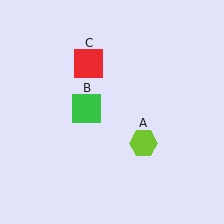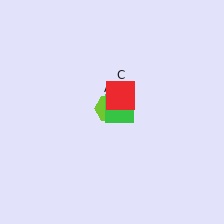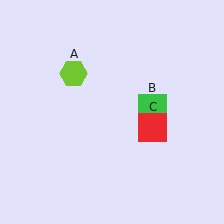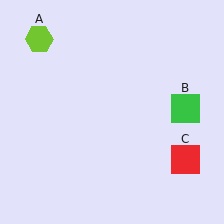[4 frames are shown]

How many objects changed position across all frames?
3 objects changed position: lime hexagon (object A), green square (object B), red square (object C).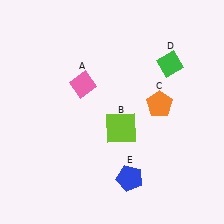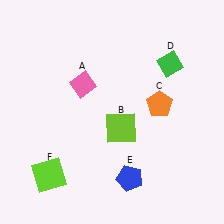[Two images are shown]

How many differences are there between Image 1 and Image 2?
There is 1 difference between the two images.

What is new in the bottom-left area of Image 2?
A lime square (F) was added in the bottom-left area of Image 2.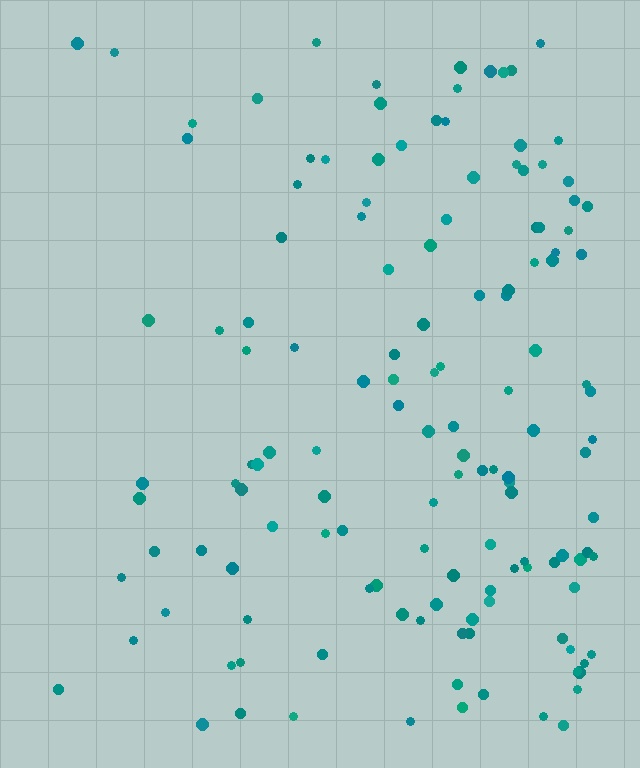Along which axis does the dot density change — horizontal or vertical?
Horizontal.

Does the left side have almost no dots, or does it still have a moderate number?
Still a moderate number, just noticeably fewer than the right.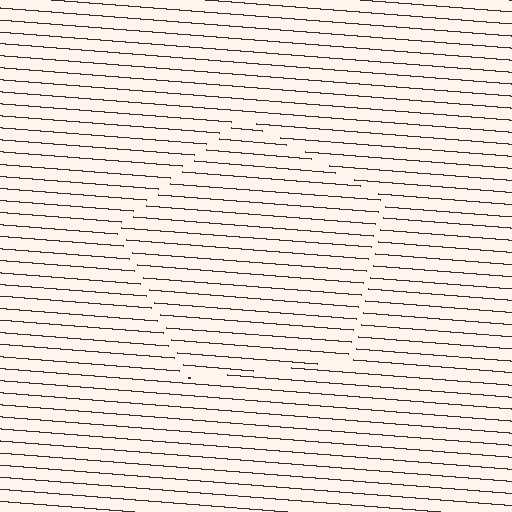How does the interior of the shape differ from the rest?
The interior of the shape contains the same grating, shifted by half a period — the contour is defined by the phase discontinuity where line-ends from the inner and outer gratings abut.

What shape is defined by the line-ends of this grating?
An illusory pentagon. The interior of the shape contains the same grating, shifted by half a period — the contour is defined by the phase discontinuity where line-ends from the inner and outer gratings abut.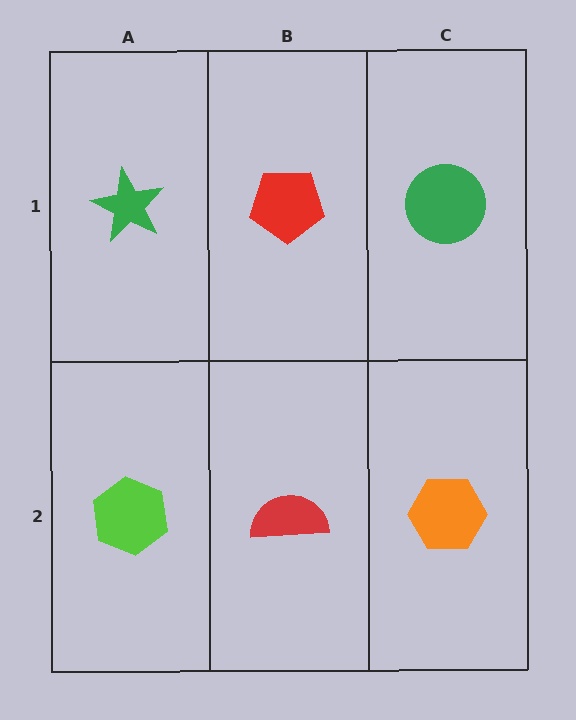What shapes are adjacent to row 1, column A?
A lime hexagon (row 2, column A), a red pentagon (row 1, column B).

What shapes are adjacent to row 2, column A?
A green star (row 1, column A), a red semicircle (row 2, column B).